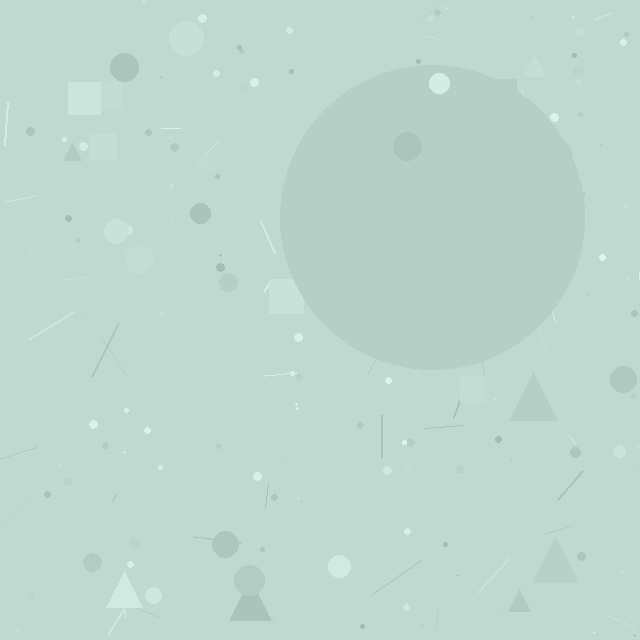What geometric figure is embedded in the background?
A circle is embedded in the background.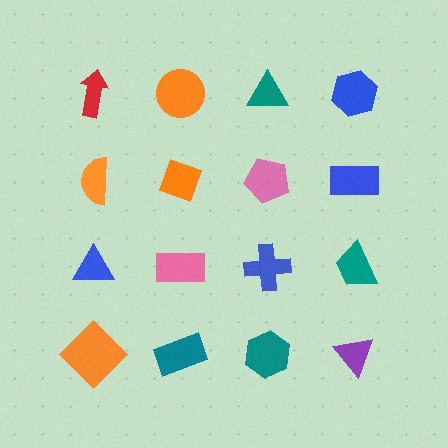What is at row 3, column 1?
A blue triangle.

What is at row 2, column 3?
A pink pentagon.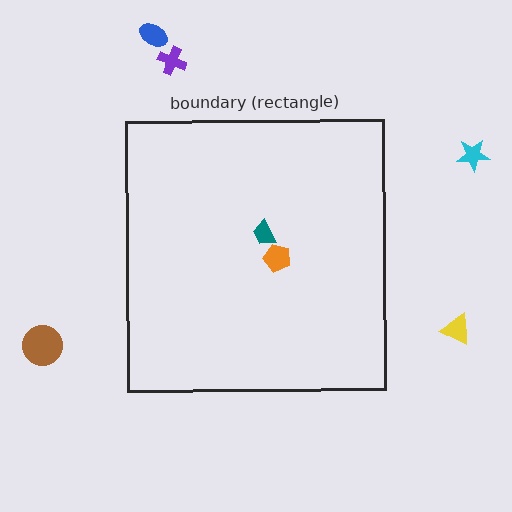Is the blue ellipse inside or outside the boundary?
Outside.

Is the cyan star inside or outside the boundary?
Outside.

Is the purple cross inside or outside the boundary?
Outside.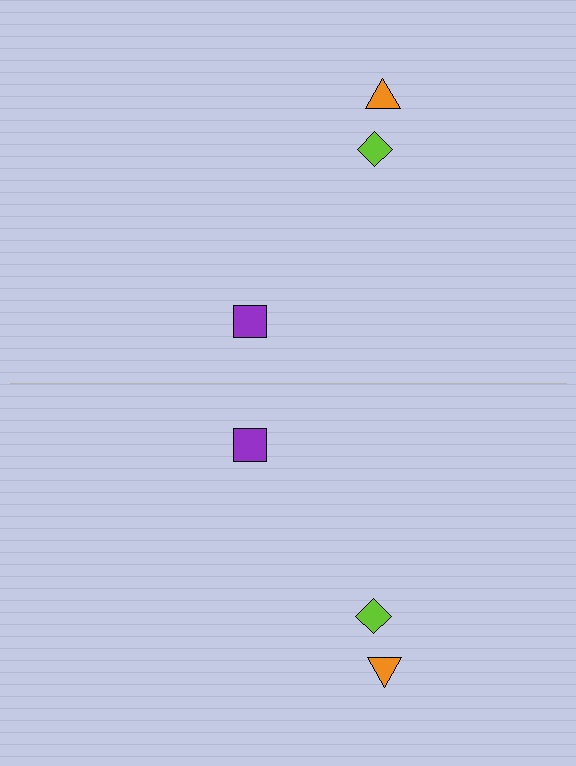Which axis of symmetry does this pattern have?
The pattern has a horizontal axis of symmetry running through the center of the image.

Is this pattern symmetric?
Yes, this pattern has bilateral (reflection) symmetry.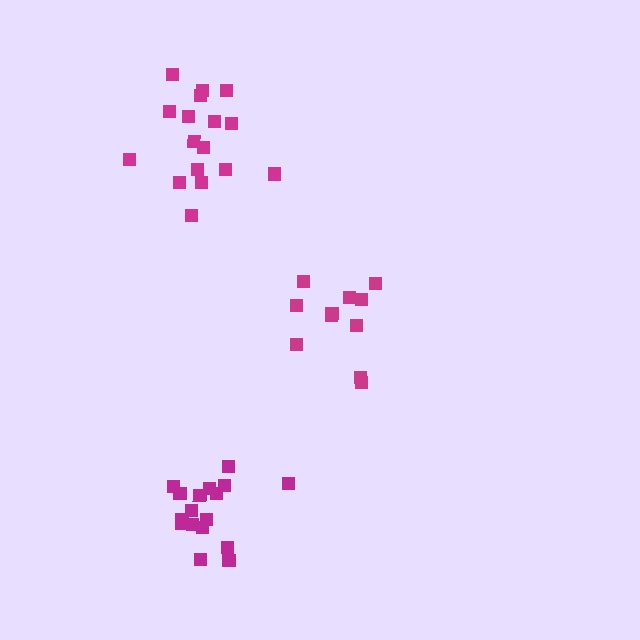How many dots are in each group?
Group 1: 11 dots, Group 2: 17 dots, Group 3: 17 dots (45 total).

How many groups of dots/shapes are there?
There are 3 groups.